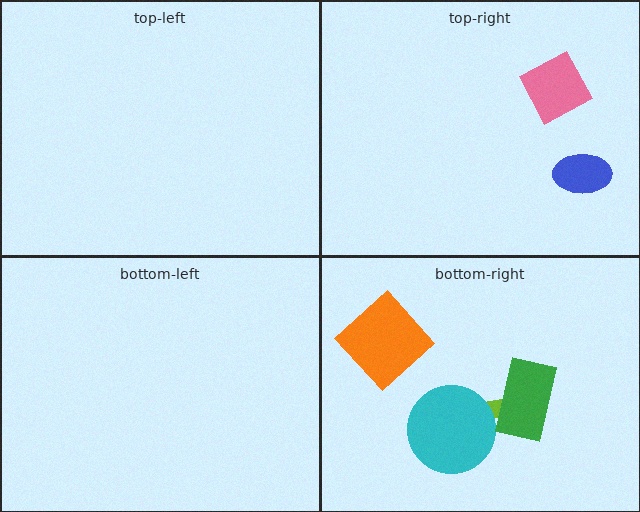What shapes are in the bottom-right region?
The lime arrow, the cyan circle, the orange diamond, the green rectangle.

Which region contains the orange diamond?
The bottom-right region.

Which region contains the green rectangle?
The bottom-right region.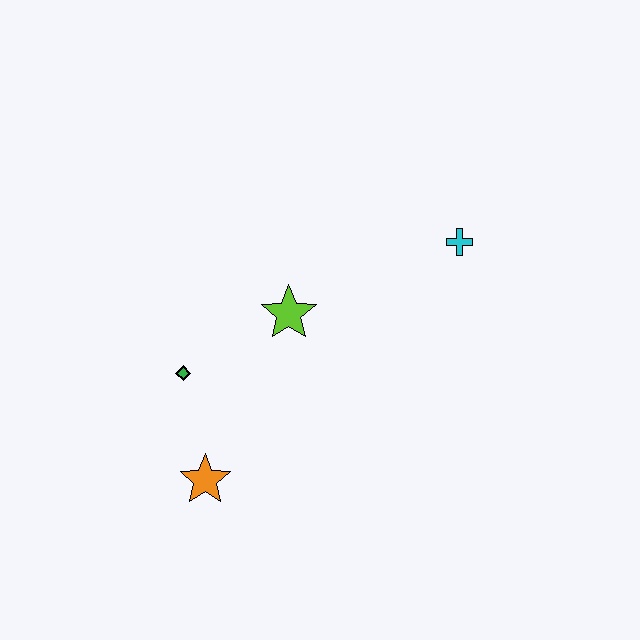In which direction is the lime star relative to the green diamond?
The lime star is to the right of the green diamond.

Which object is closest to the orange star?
The green diamond is closest to the orange star.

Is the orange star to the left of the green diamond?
No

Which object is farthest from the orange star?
The cyan cross is farthest from the orange star.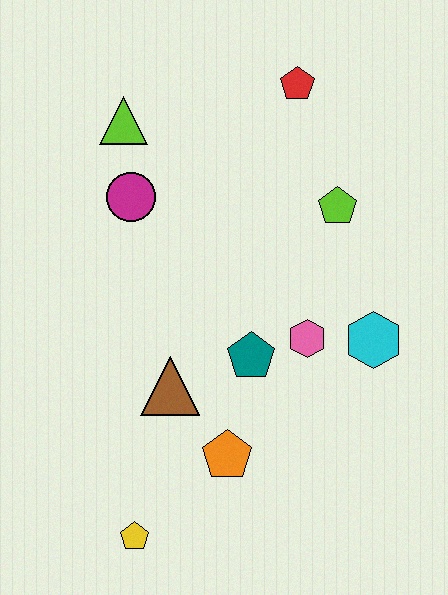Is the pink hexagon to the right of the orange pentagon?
Yes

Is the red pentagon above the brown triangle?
Yes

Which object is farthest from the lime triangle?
The yellow pentagon is farthest from the lime triangle.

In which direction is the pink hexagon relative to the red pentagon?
The pink hexagon is below the red pentagon.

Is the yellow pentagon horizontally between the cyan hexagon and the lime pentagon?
No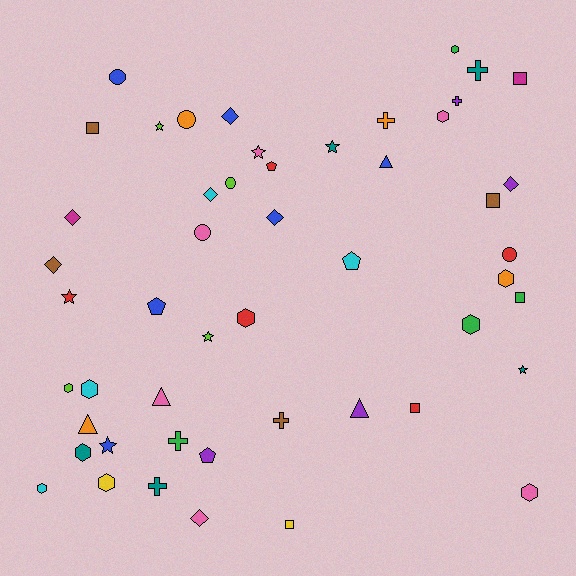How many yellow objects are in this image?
There are 2 yellow objects.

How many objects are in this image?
There are 50 objects.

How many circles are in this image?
There are 5 circles.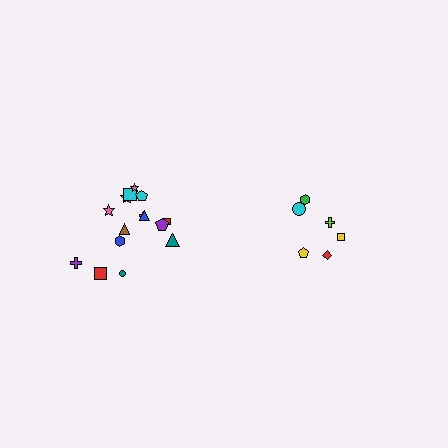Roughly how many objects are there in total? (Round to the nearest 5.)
Roughly 20 objects in total.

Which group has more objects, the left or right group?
The left group.